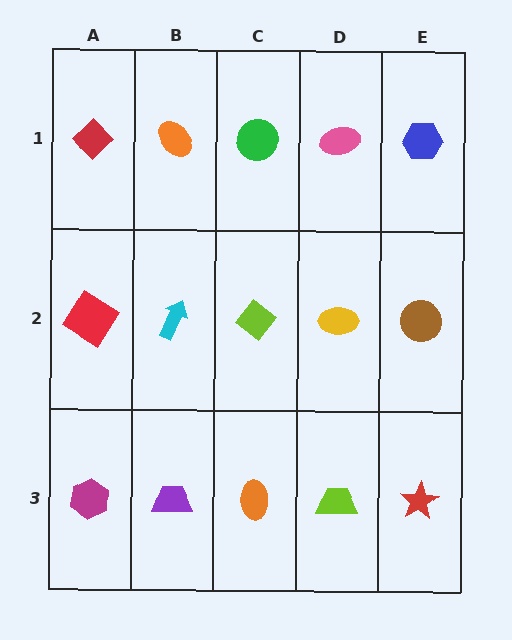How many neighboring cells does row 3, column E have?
2.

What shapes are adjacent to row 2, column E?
A blue hexagon (row 1, column E), a red star (row 3, column E), a yellow ellipse (row 2, column D).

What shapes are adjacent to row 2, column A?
A red diamond (row 1, column A), a magenta hexagon (row 3, column A), a cyan arrow (row 2, column B).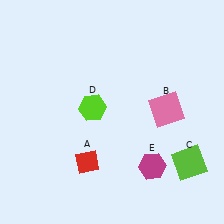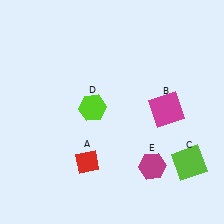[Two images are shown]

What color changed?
The square (B) changed from pink in Image 1 to magenta in Image 2.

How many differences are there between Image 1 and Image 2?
There is 1 difference between the two images.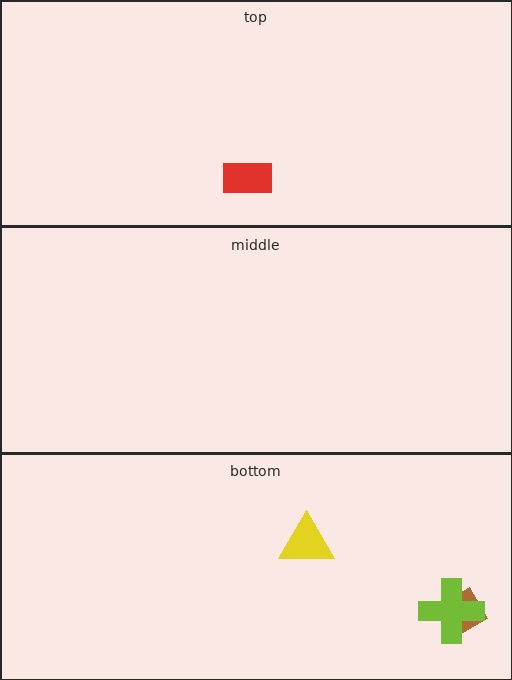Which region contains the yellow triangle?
The bottom region.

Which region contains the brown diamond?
The bottom region.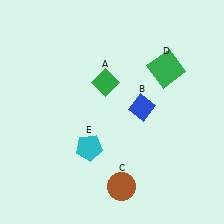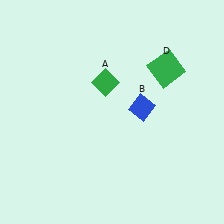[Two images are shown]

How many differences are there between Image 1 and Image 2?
There are 2 differences between the two images.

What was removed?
The cyan pentagon (E), the brown circle (C) were removed in Image 2.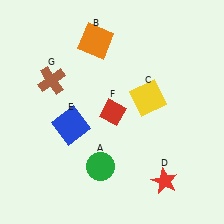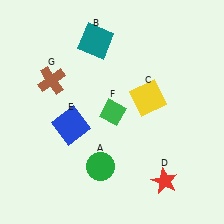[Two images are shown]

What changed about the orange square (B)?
In Image 1, B is orange. In Image 2, it changed to teal.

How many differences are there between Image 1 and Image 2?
There are 2 differences between the two images.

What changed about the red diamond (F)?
In Image 1, F is red. In Image 2, it changed to green.